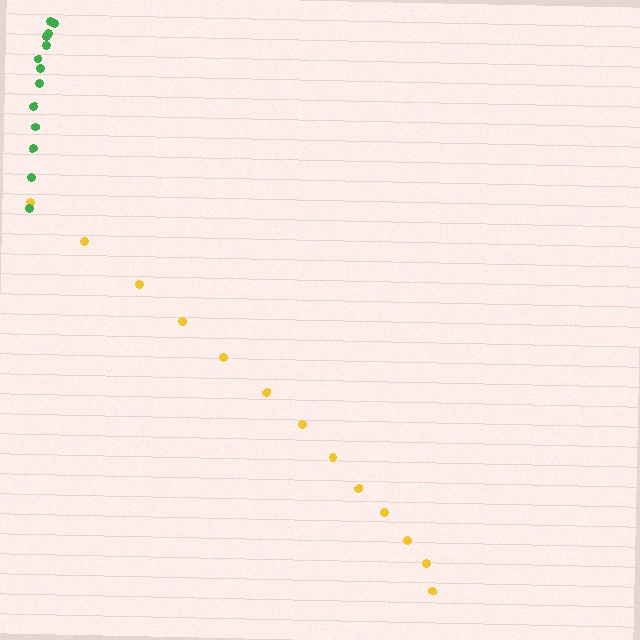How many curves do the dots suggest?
There are 2 distinct paths.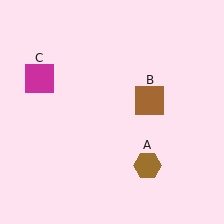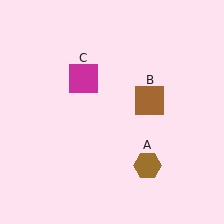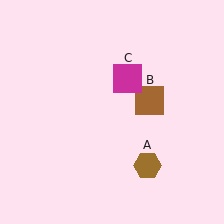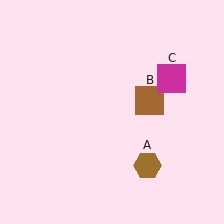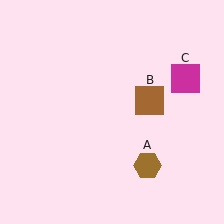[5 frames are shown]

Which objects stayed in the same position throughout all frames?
Brown hexagon (object A) and brown square (object B) remained stationary.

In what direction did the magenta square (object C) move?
The magenta square (object C) moved right.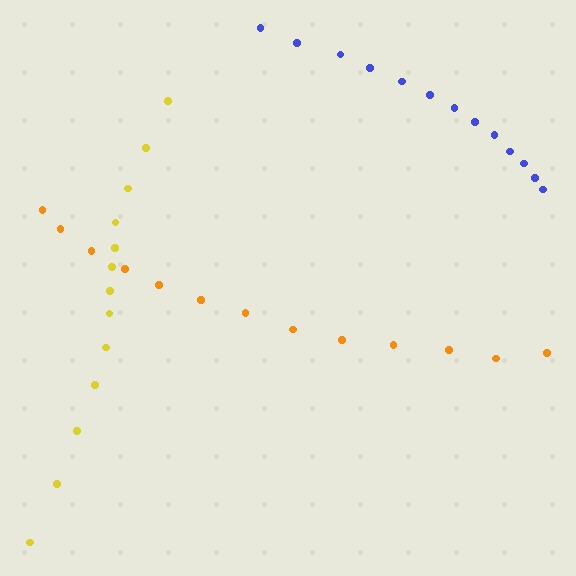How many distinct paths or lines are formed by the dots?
There are 3 distinct paths.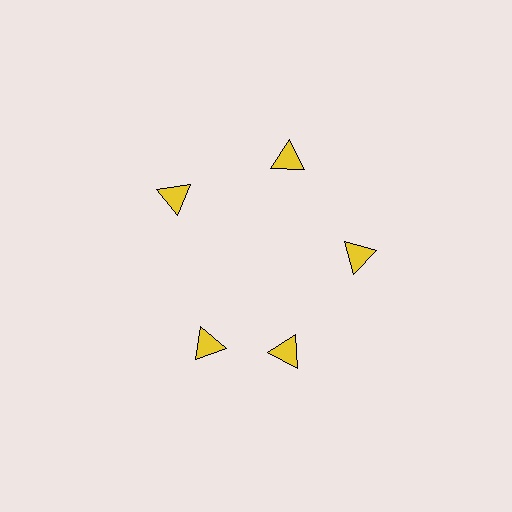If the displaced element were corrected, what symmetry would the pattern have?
It would have 5-fold rotational symmetry — the pattern would map onto itself every 72 degrees.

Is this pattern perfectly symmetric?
No. The 5 yellow triangles are arranged in a ring, but one element near the 8 o'clock position is rotated out of alignment along the ring, breaking the 5-fold rotational symmetry.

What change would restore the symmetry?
The symmetry would be restored by rotating it back into even spacing with its neighbors so that all 5 triangles sit at equal angles and equal distance from the center.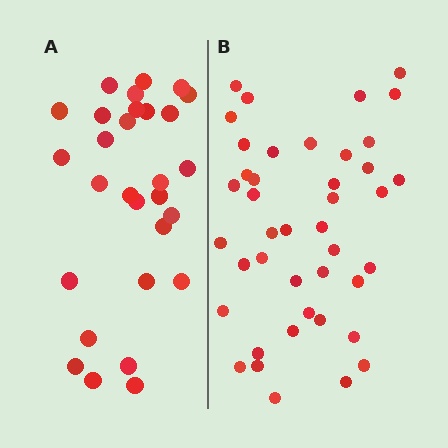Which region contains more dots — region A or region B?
Region B (the right region) has more dots.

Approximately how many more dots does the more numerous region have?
Region B has approximately 15 more dots than region A.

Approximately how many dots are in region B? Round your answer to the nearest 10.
About 40 dots. (The exact count is 42, which rounds to 40.)